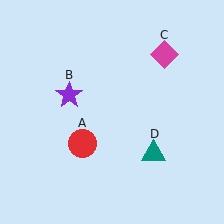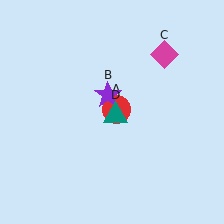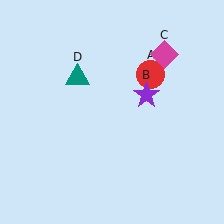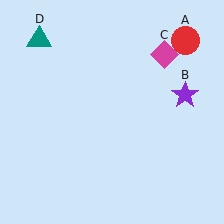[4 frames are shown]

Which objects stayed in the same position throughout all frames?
Magenta diamond (object C) remained stationary.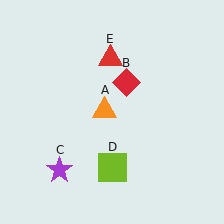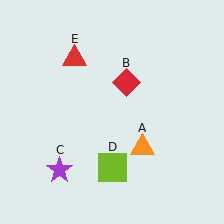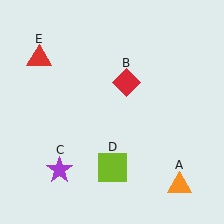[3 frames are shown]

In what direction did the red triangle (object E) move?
The red triangle (object E) moved left.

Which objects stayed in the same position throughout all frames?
Red diamond (object B) and purple star (object C) and lime square (object D) remained stationary.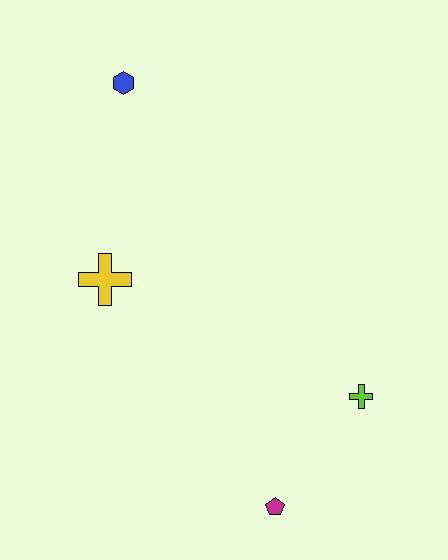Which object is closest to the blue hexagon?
The yellow cross is closest to the blue hexagon.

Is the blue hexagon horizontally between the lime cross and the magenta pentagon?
No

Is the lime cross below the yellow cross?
Yes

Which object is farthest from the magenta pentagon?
The blue hexagon is farthest from the magenta pentagon.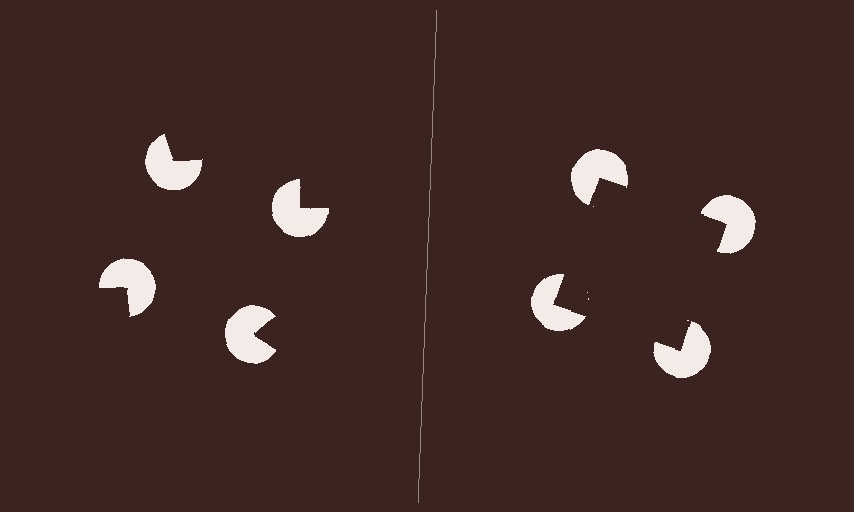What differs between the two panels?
The pac-man discs are positioned identically on both sides; only the wedge orientations differ. On the right they align to a square; on the left they are misaligned.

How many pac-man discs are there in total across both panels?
8 — 4 on each side.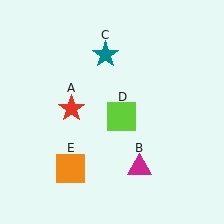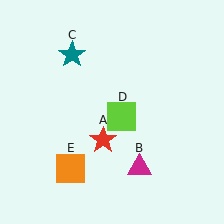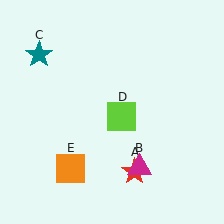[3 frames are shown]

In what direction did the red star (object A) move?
The red star (object A) moved down and to the right.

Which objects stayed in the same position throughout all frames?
Magenta triangle (object B) and lime square (object D) and orange square (object E) remained stationary.